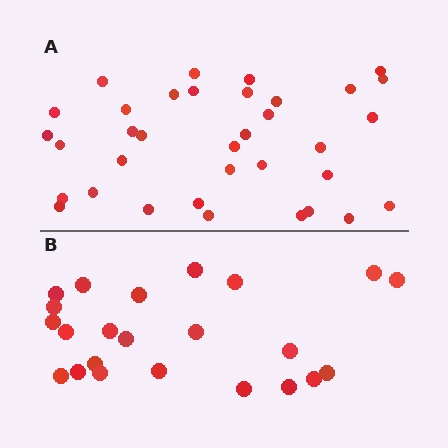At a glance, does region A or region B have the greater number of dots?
Region A (the top region) has more dots.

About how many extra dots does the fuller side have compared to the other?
Region A has roughly 12 or so more dots than region B.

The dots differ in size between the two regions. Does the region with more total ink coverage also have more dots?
No. Region B has more total ink coverage because its dots are larger, but region A actually contains more individual dots. Total area can be misleading — the number of items is what matters here.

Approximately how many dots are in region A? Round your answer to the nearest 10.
About 40 dots. (The exact count is 35, which rounds to 40.)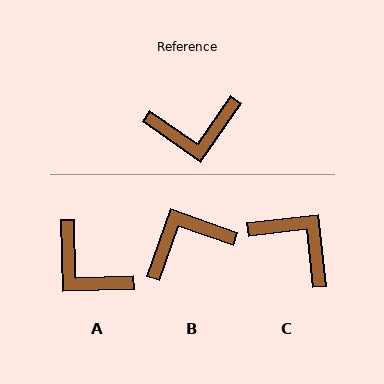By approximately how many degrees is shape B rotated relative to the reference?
Approximately 165 degrees clockwise.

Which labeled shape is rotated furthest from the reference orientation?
B, about 165 degrees away.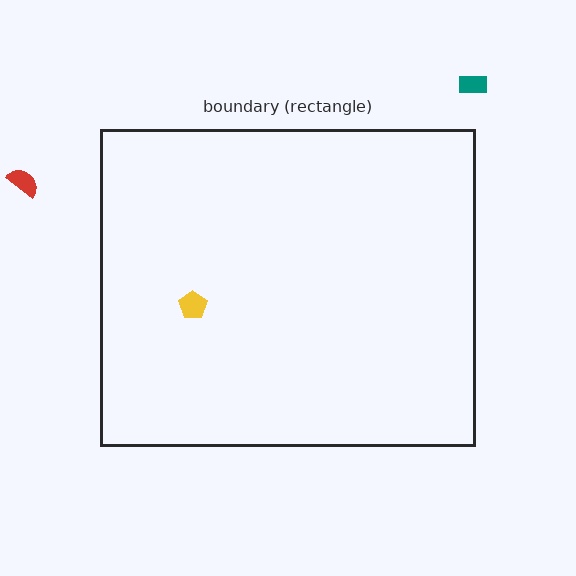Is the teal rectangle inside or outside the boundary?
Outside.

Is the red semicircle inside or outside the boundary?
Outside.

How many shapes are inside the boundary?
1 inside, 2 outside.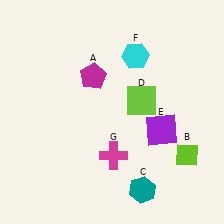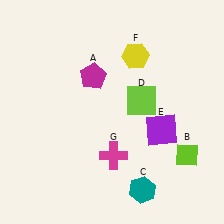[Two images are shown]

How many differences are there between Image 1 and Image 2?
There is 1 difference between the two images.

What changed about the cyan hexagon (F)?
In Image 1, F is cyan. In Image 2, it changed to yellow.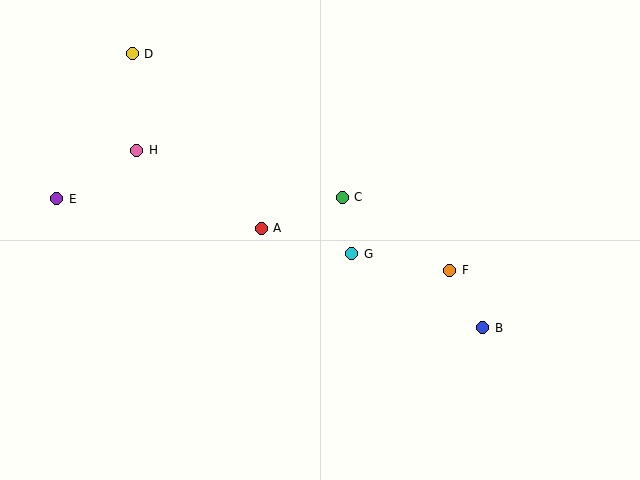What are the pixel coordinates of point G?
Point G is at (352, 254).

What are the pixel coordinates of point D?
Point D is at (132, 54).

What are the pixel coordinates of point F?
Point F is at (450, 270).